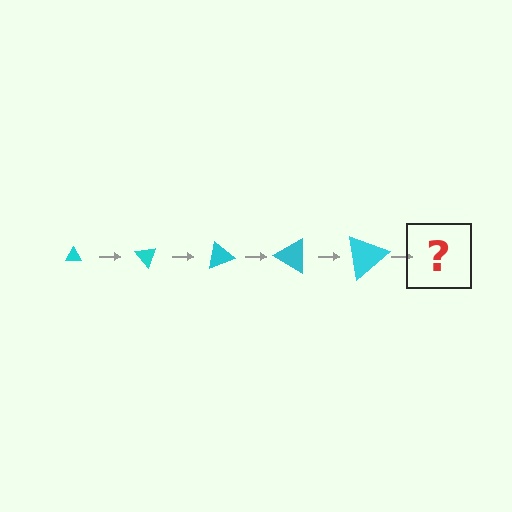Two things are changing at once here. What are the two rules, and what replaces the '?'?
The two rules are that the triangle grows larger each step and it rotates 50 degrees each step. The '?' should be a triangle, larger than the previous one and rotated 250 degrees from the start.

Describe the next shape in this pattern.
It should be a triangle, larger than the previous one and rotated 250 degrees from the start.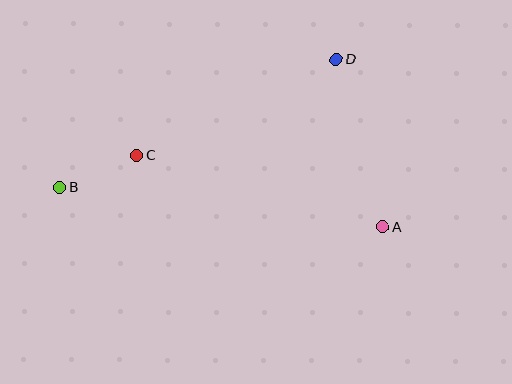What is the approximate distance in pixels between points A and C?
The distance between A and C is approximately 256 pixels.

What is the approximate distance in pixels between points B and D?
The distance between B and D is approximately 305 pixels.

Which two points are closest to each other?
Points B and C are closest to each other.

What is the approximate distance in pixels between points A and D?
The distance between A and D is approximately 174 pixels.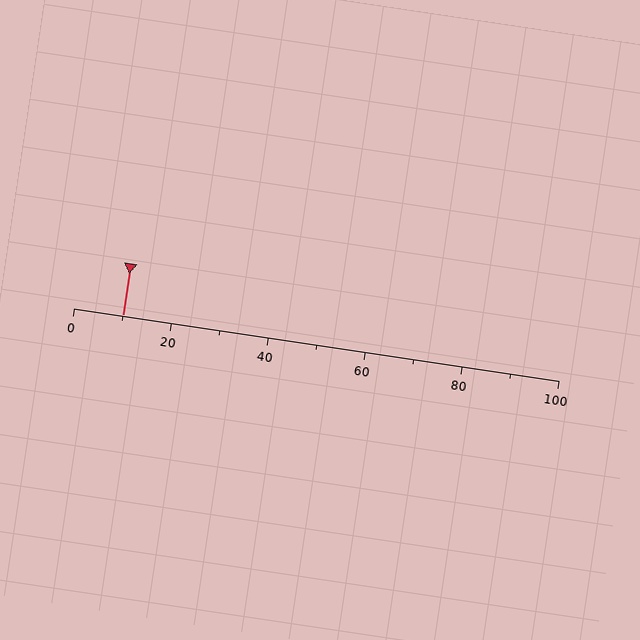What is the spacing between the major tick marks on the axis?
The major ticks are spaced 20 apart.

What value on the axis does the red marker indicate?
The marker indicates approximately 10.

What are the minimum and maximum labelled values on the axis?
The axis runs from 0 to 100.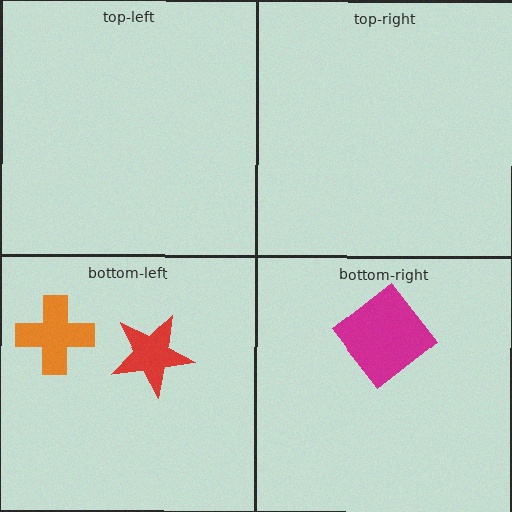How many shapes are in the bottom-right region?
1.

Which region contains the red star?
The bottom-left region.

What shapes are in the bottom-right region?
The magenta diamond.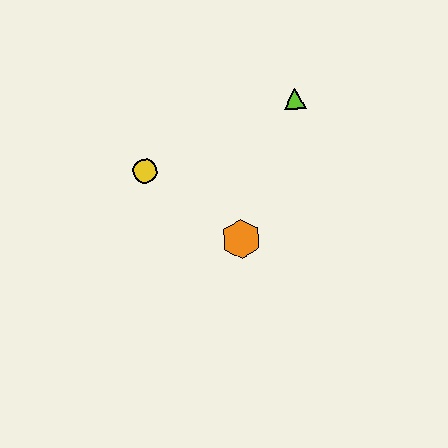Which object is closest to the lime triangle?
The orange hexagon is closest to the lime triangle.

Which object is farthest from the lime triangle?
The yellow circle is farthest from the lime triangle.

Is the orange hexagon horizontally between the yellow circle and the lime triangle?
Yes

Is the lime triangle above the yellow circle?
Yes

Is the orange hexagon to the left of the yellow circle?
No